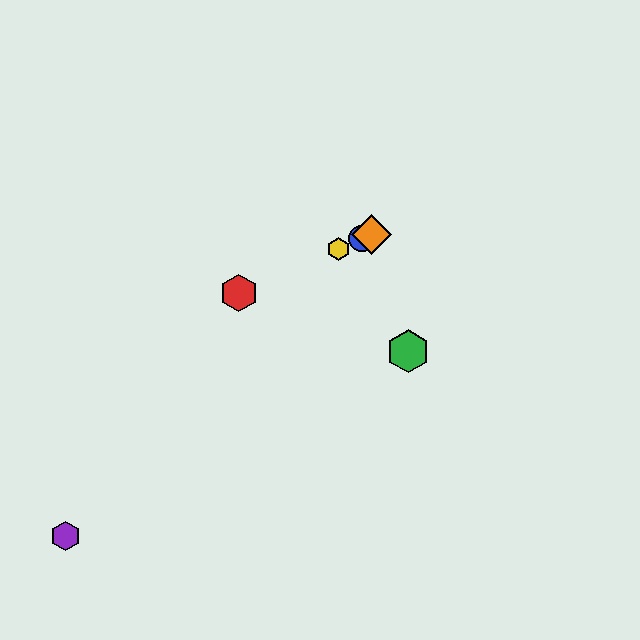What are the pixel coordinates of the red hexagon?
The red hexagon is at (239, 293).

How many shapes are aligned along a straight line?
4 shapes (the red hexagon, the blue circle, the yellow hexagon, the orange diamond) are aligned along a straight line.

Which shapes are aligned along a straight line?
The red hexagon, the blue circle, the yellow hexagon, the orange diamond are aligned along a straight line.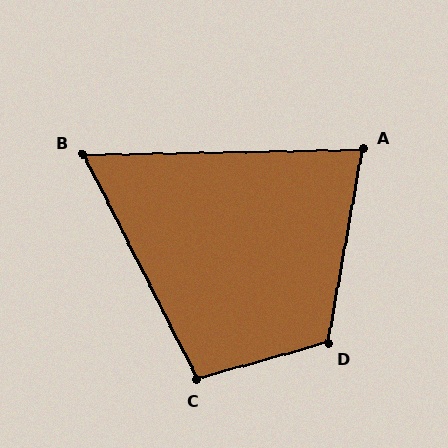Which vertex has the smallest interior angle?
B, at approximately 64 degrees.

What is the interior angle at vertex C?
Approximately 101 degrees (obtuse).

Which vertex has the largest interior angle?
D, at approximately 116 degrees.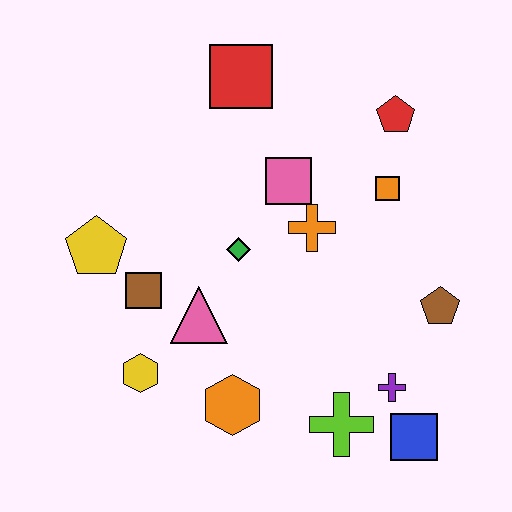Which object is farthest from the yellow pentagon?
The blue square is farthest from the yellow pentagon.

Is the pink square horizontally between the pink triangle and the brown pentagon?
Yes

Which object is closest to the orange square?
The red pentagon is closest to the orange square.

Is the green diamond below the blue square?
No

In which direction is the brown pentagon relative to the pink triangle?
The brown pentagon is to the right of the pink triangle.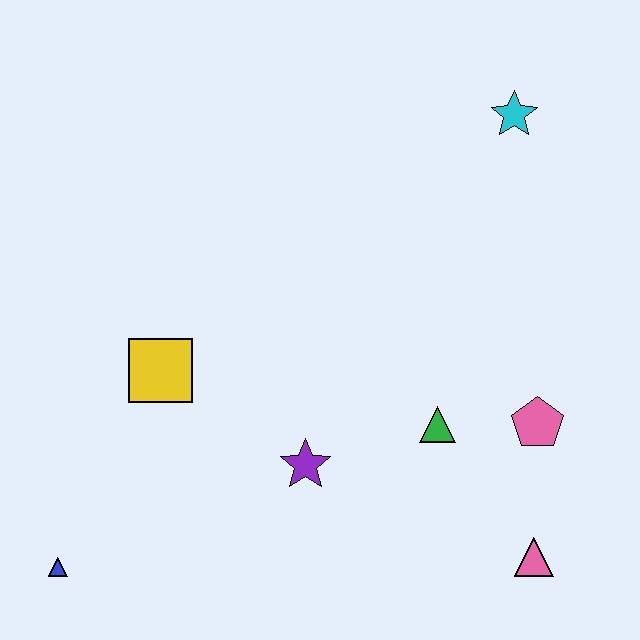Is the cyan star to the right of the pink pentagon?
No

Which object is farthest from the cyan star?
The blue triangle is farthest from the cyan star.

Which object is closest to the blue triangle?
The yellow square is closest to the blue triangle.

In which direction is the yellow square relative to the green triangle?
The yellow square is to the left of the green triangle.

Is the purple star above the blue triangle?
Yes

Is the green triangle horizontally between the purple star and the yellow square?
No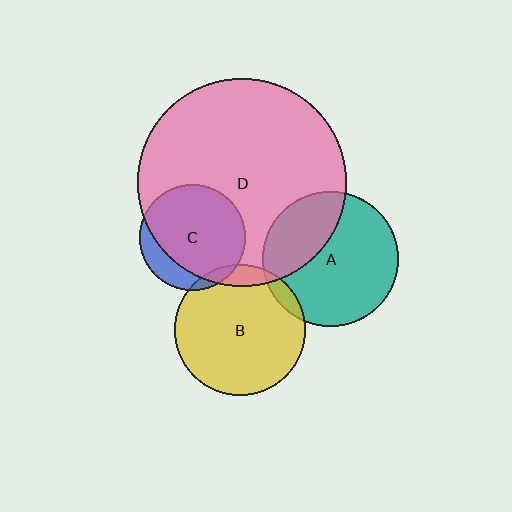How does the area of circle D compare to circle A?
Approximately 2.4 times.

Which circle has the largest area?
Circle D (pink).